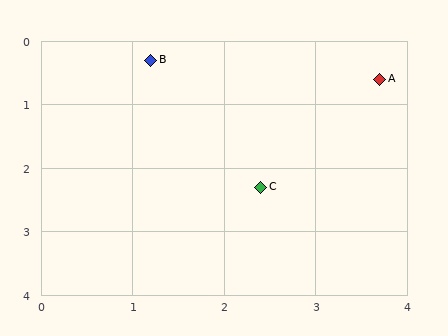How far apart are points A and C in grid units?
Points A and C are about 2.1 grid units apart.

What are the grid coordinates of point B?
Point B is at approximately (1.2, 0.3).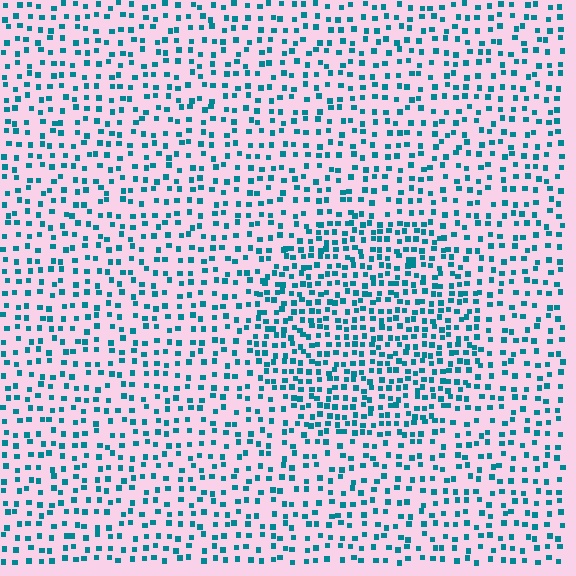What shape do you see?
I see a circle.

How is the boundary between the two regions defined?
The boundary is defined by a change in element density (approximately 1.7x ratio). All elements are the same color, size, and shape.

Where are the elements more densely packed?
The elements are more densely packed inside the circle boundary.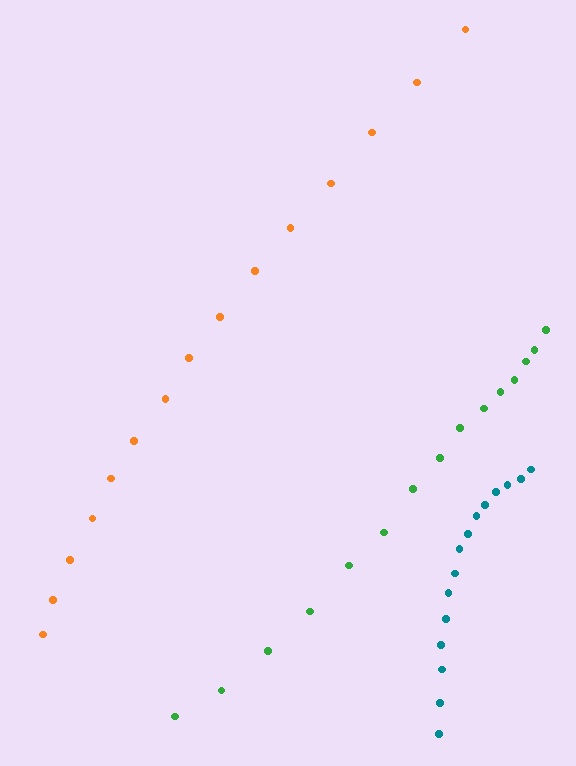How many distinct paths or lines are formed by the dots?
There are 3 distinct paths.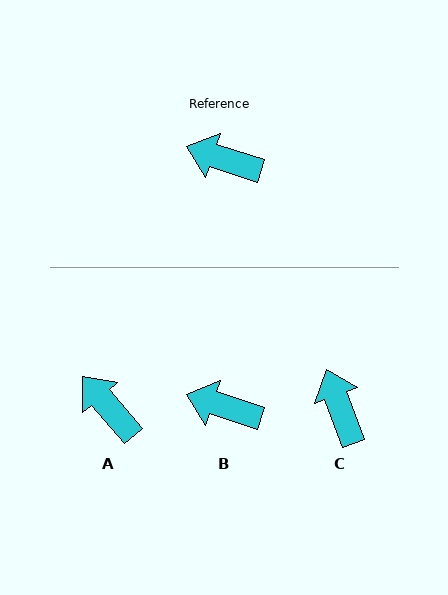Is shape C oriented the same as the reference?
No, it is off by about 52 degrees.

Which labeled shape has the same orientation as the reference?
B.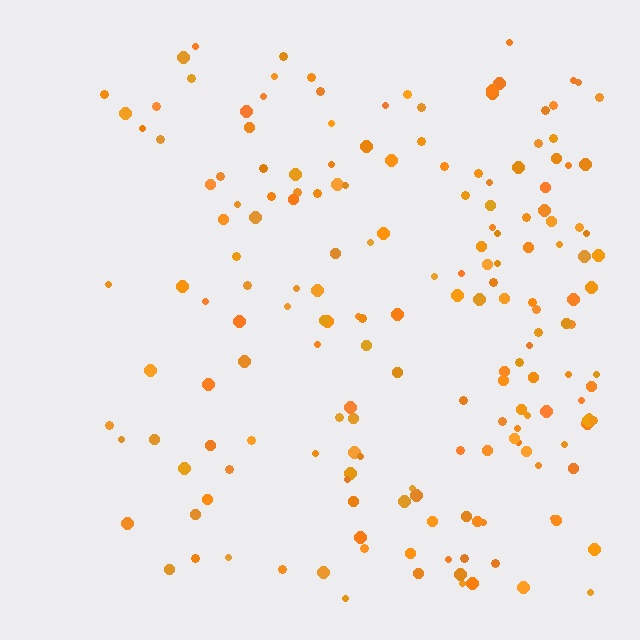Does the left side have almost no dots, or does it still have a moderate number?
Still a moderate number, just noticeably fewer than the right.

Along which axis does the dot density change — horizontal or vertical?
Horizontal.